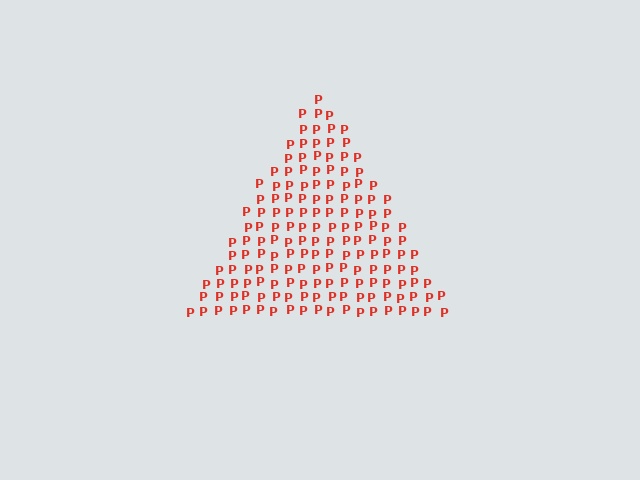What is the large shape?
The large shape is a triangle.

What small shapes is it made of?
It is made of small letter P's.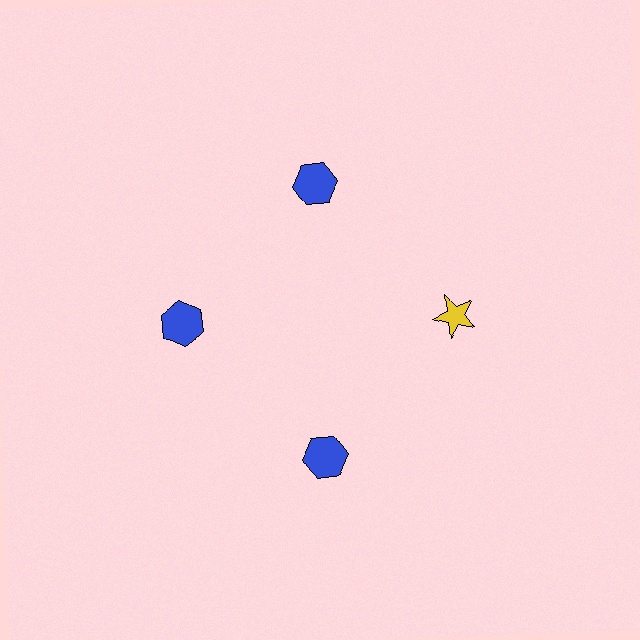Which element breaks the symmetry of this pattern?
The yellow star at roughly the 3 o'clock position breaks the symmetry. All other shapes are blue hexagons.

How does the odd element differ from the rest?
It differs in both color (yellow instead of blue) and shape (star instead of hexagon).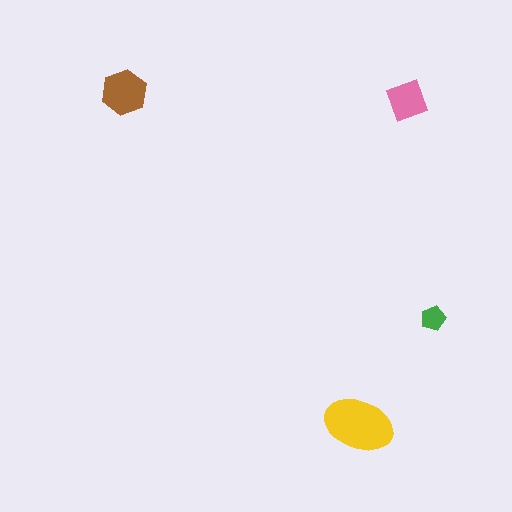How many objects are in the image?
There are 4 objects in the image.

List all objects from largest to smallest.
The yellow ellipse, the brown hexagon, the pink square, the green pentagon.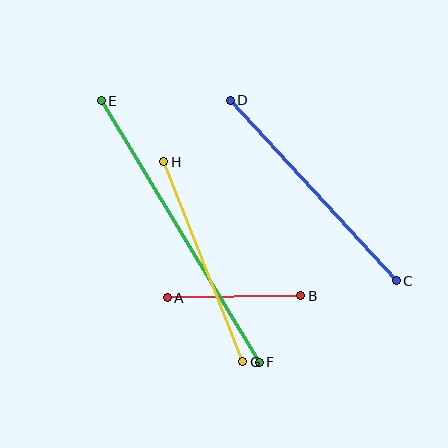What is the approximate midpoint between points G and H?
The midpoint is at approximately (203, 262) pixels.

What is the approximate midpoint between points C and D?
The midpoint is at approximately (313, 191) pixels.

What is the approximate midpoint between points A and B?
The midpoint is at approximately (234, 297) pixels.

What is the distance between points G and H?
The distance is approximately 215 pixels.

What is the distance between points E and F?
The distance is approximately 306 pixels.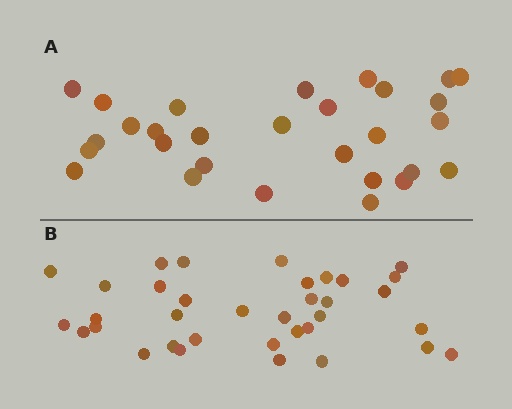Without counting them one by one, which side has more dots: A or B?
Region B (the bottom region) has more dots.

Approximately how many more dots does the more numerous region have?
Region B has about 6 more dots than region A.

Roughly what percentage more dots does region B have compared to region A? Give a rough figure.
About 20% more.